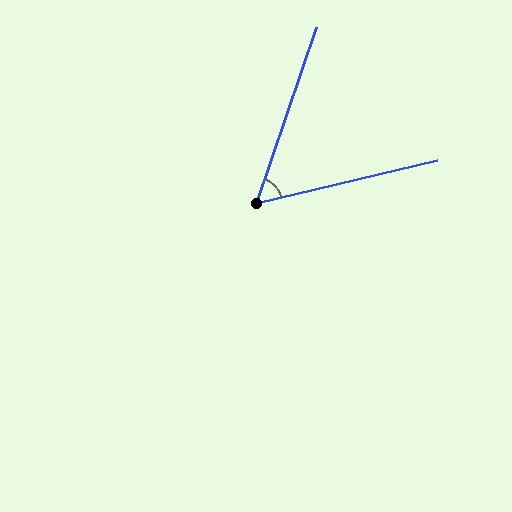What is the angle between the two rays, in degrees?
Approximately 58 degrees.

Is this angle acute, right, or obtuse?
It is acute.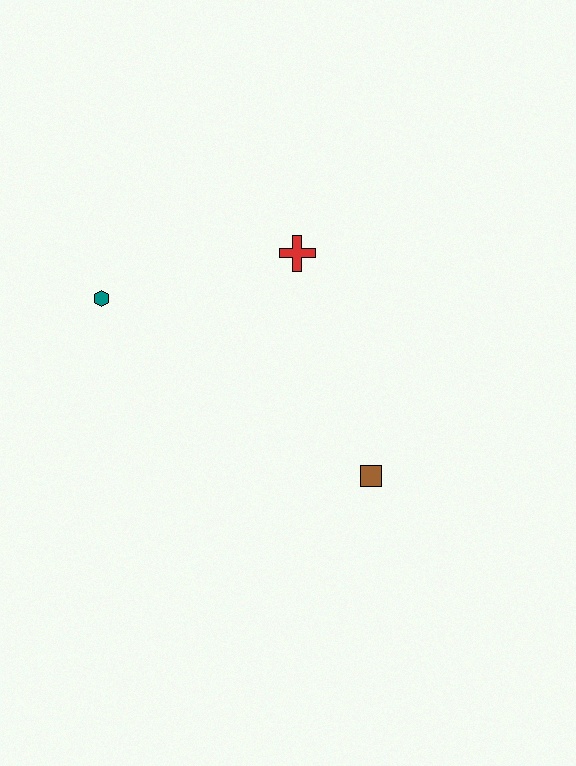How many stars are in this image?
There are no stars.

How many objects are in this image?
There are 3 objects.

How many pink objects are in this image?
There are no pink objects.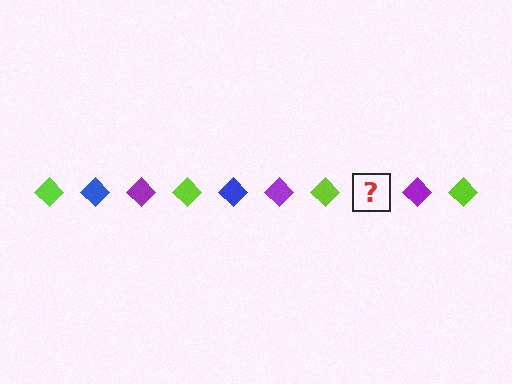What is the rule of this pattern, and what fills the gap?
The rule is that the pattern cycles through lime, blue, purple diamonds. The gap should be filled with a blue diamond.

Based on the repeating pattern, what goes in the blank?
The blank should be a blue diamond.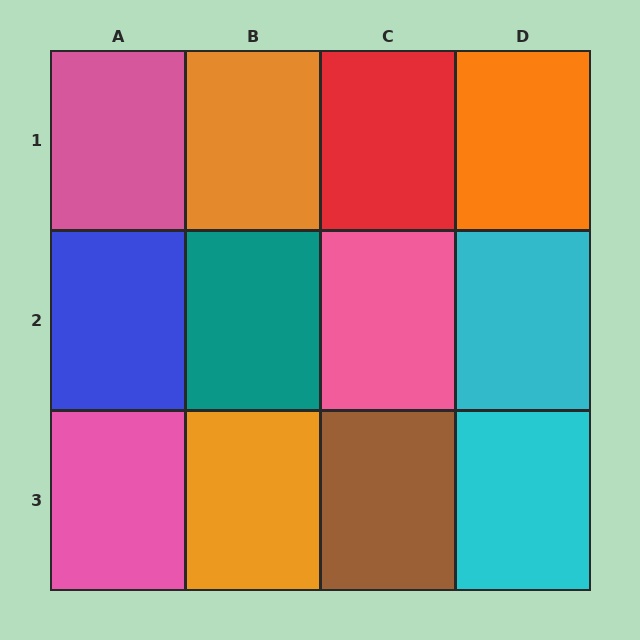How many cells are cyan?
2 cells are cyan.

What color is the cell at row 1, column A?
Pink.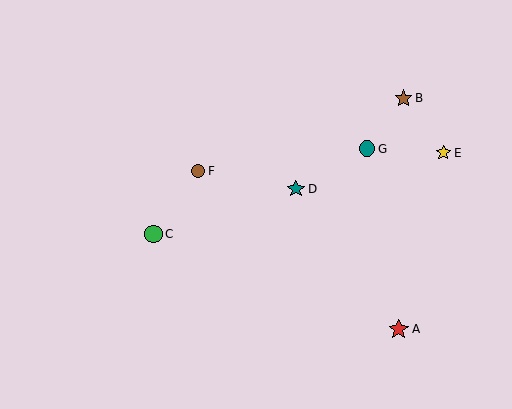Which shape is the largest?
The red star (labeled A) is the largest.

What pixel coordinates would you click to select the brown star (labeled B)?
Click at (403, 98) to select the brown star B.